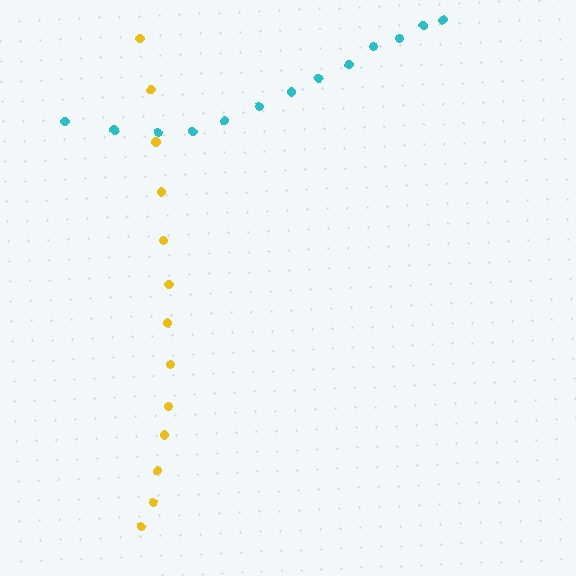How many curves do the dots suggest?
There are 2 distinct paths.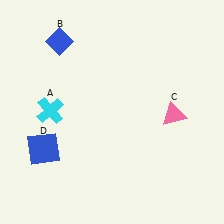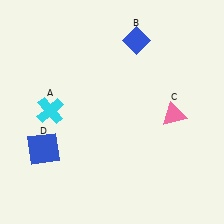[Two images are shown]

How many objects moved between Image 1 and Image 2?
1 object moved between the two images.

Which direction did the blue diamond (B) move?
The blue diamond (B) moved right.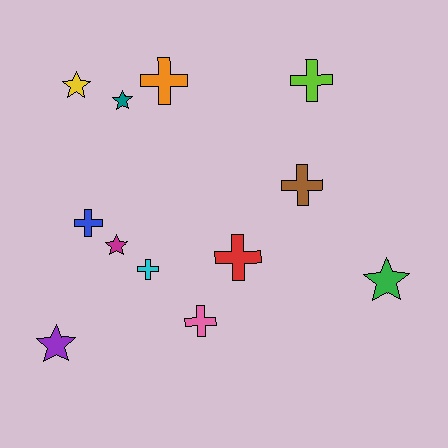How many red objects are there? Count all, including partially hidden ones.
There is 1 red object.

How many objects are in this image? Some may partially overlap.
There are 12 objects.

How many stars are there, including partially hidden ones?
There are 5 stars.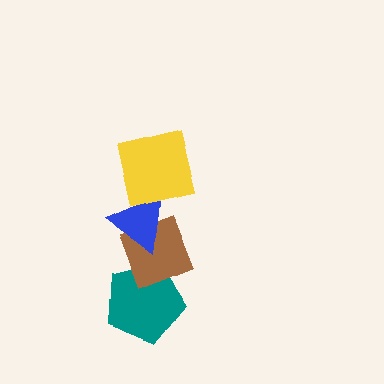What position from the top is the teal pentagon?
The teal pentagon is 4th from the top.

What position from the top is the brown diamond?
The brown diamond is 3rd from the top.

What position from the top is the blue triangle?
The blue triangle is 2nd from the top.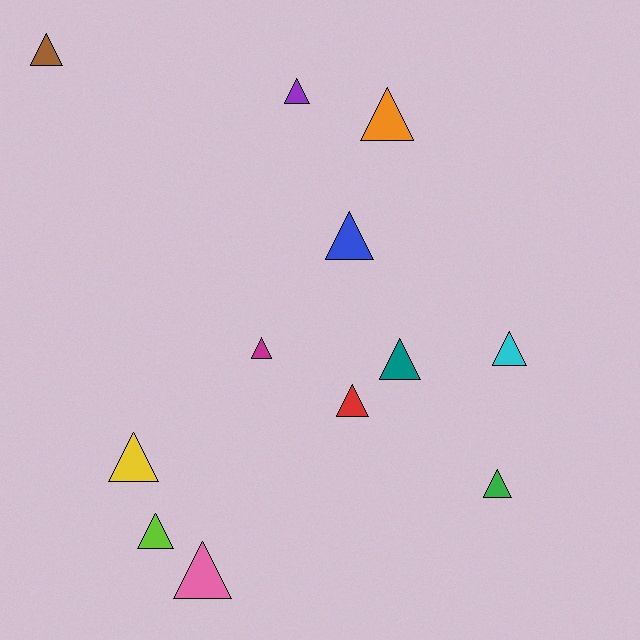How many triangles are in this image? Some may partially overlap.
There are 12 triangles.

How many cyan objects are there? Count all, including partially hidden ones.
There is 1 cyan object.